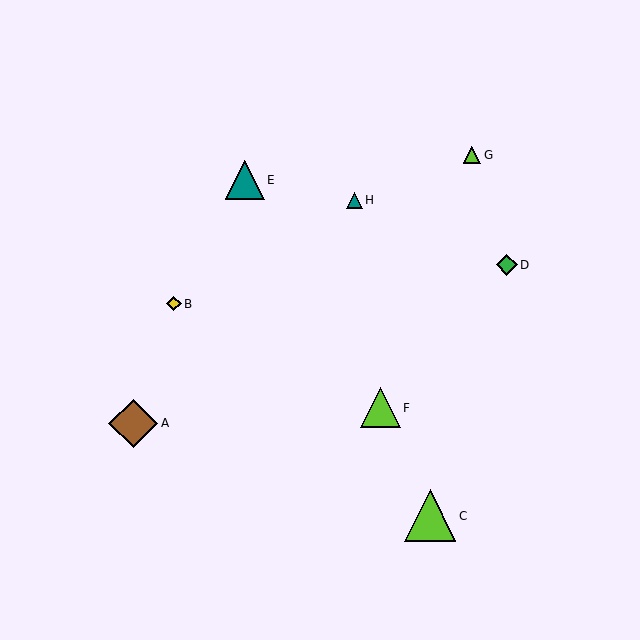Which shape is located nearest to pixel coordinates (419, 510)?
The lime triangle (labeled C) at (430, 516) is nearest to that location.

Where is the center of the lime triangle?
The center of the lime triangle is at (380, 408).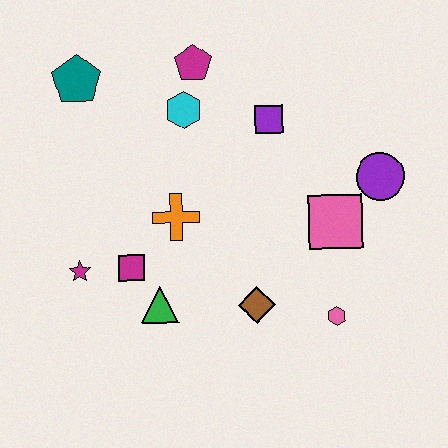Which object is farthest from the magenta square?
The purple circle is farthest from the magenta square.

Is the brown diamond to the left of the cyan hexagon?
No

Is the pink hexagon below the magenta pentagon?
Yes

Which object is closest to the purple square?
The cyan hexagon is closest to the purple square.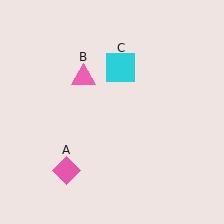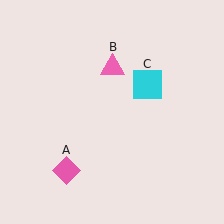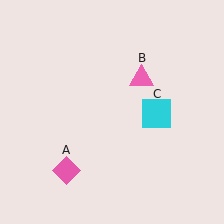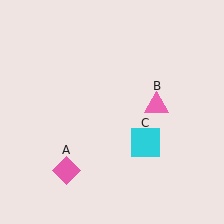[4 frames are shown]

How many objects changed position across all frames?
2 objects changed position: pink triangle (object B), cyan square (object C).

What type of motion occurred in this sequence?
The pink triangle (object B), cyan square (object C) rotated clockwise around the center of the scene.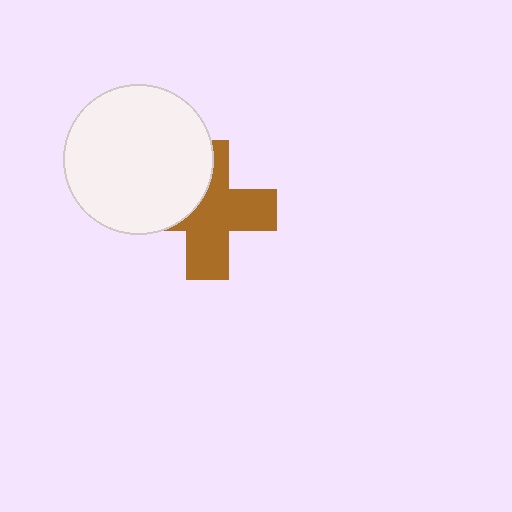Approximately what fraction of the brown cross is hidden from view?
Roughly 35% of the brown cross is hidden behind the white circle.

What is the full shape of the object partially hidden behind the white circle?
The partially hidden object is a brown cross.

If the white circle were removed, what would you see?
You would see the complete brown cross.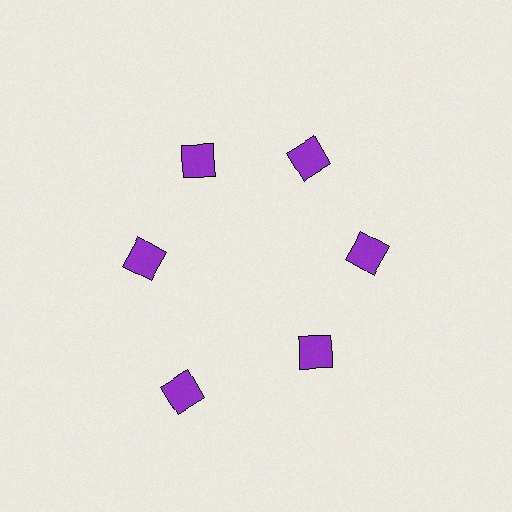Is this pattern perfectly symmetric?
No. The 6 purple squares are arranged in a ring, but one element near the 7 o'clock position is pushed outward from the center, breaking the 6-fold rotational symmetry.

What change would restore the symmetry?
The symmetry would be restored by moving it inward, back onto the ring so that all 6 squares sit at equal angles and equal distance from the center.